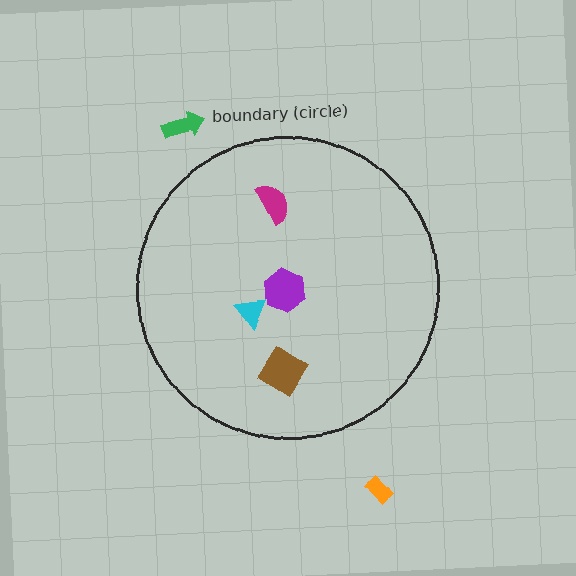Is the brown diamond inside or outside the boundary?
Inside.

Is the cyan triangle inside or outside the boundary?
Inside.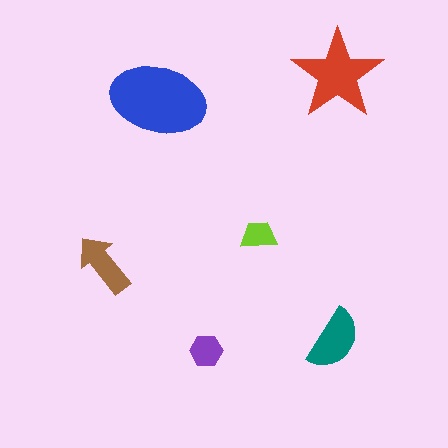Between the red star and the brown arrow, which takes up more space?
The red star.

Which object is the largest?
The blue ellipse.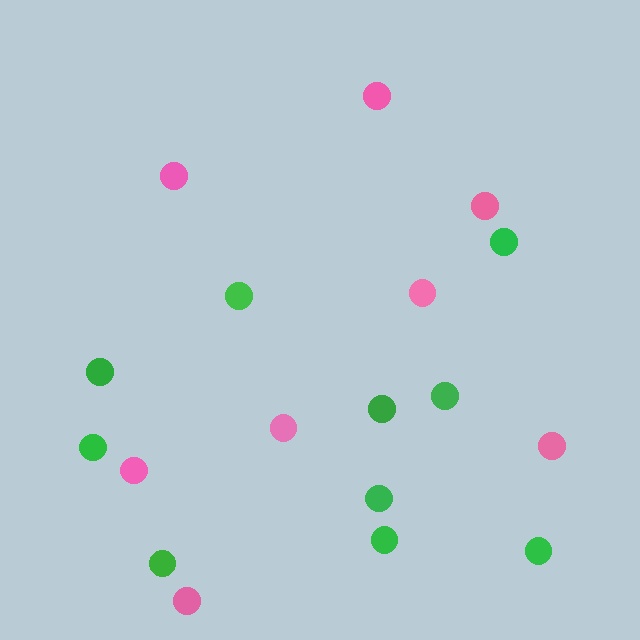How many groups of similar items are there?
There are 2 groups: one group of pink circles (8) and one group of green circles (10).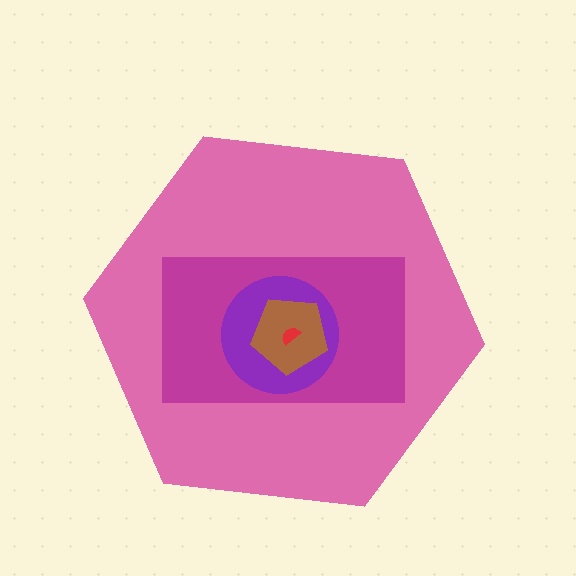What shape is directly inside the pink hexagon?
The magenta rectangle.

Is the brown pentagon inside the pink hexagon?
Yes.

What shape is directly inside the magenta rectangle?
The purple circle.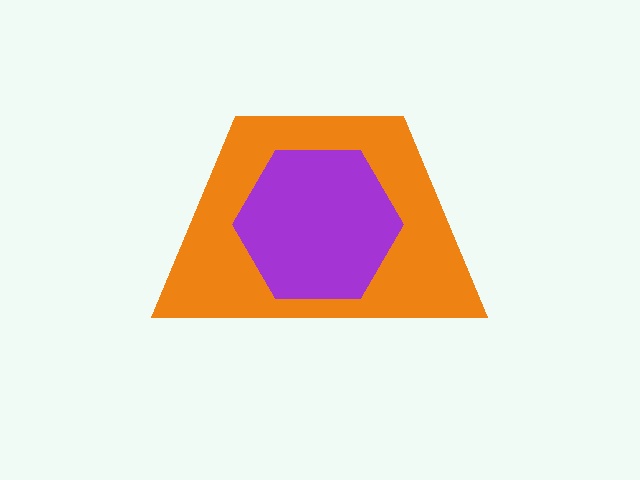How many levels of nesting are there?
2.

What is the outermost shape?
The orange trapezoid.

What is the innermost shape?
The purple hexagon.